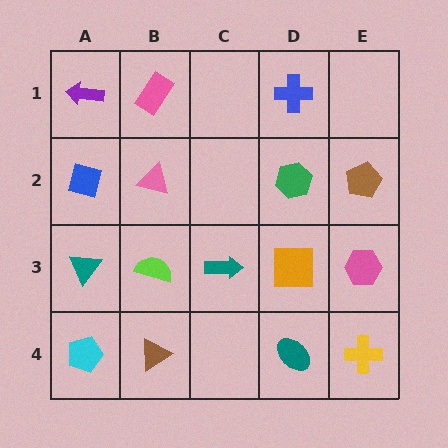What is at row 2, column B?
A pink triangle.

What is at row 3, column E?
A pink hexagon.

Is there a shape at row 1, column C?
No, that cell is empty.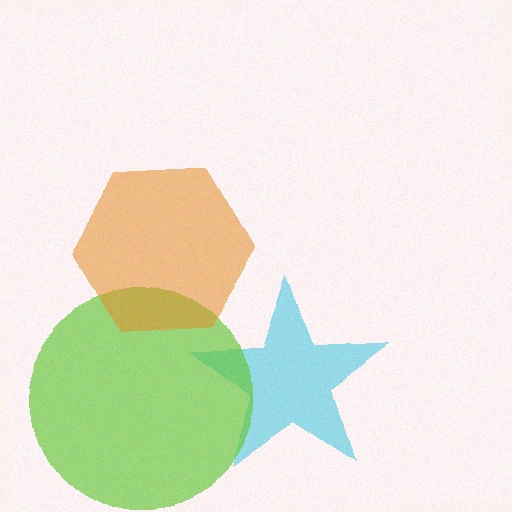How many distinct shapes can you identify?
There are 3 distinct shapes: a cyan star, a lime circle, an orange hexagon.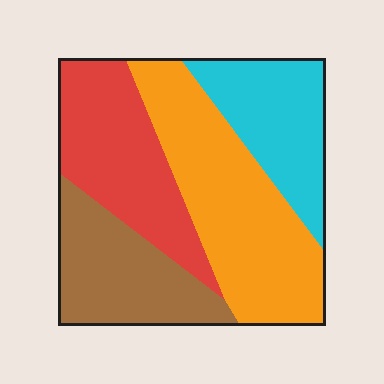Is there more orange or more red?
Orange.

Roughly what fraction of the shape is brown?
Brown takes up about one fifth (1/5) of the shape.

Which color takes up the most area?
Orange, at roughly 35%.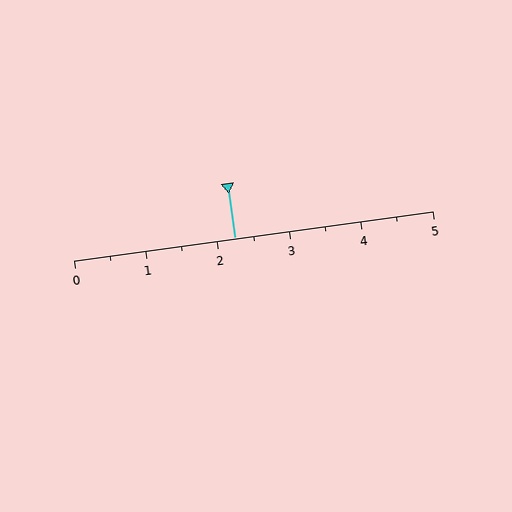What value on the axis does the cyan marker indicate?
The marker indicates approximately 2.2.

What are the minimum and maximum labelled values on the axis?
The axis runs from 0 to 5.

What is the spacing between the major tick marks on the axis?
The major ticks are spaced 1 apart.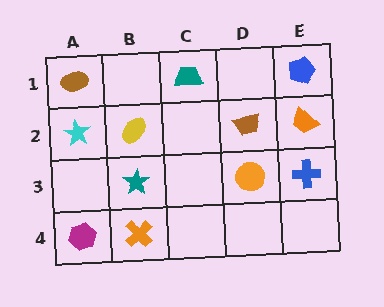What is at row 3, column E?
A blue cross.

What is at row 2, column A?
A cyan star.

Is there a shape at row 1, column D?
No, that cell is empty.